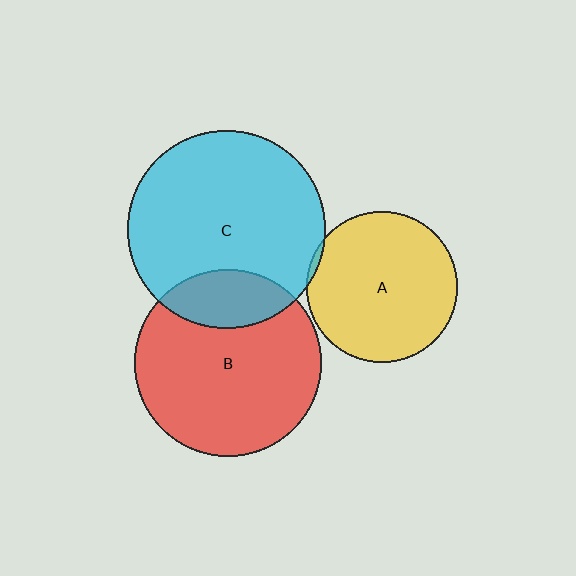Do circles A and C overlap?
Yes.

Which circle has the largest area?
Circle C (cyan).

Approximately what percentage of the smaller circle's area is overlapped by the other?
Approximately 5%.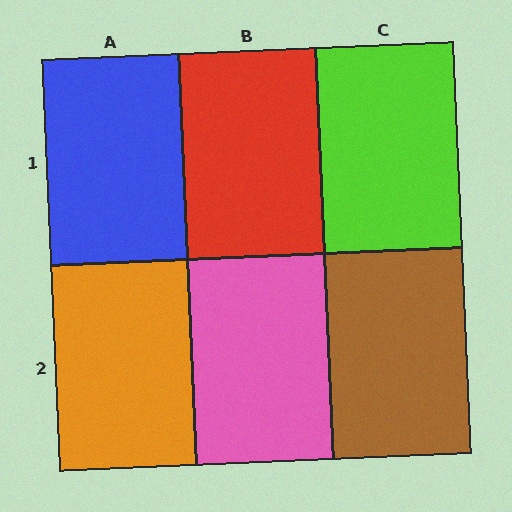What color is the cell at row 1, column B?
Red.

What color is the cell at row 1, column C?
Lime.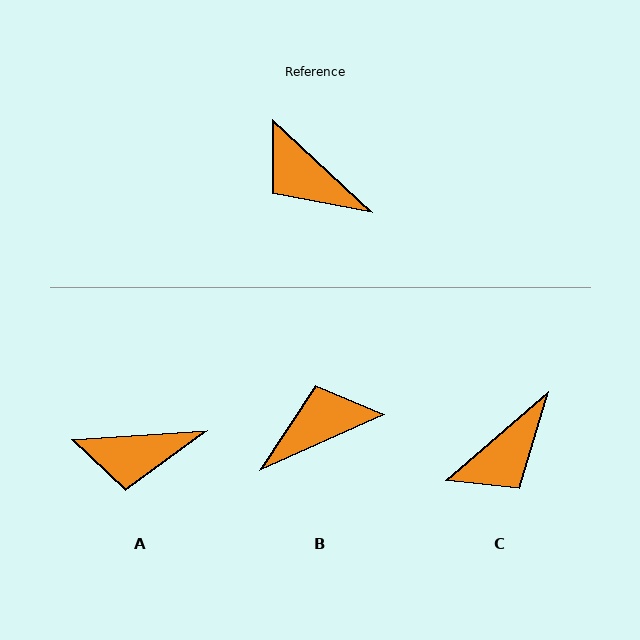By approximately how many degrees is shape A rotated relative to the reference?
Approximately 47 degrees counter-clockwise.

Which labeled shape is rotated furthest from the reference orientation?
B, about 113 degrees away.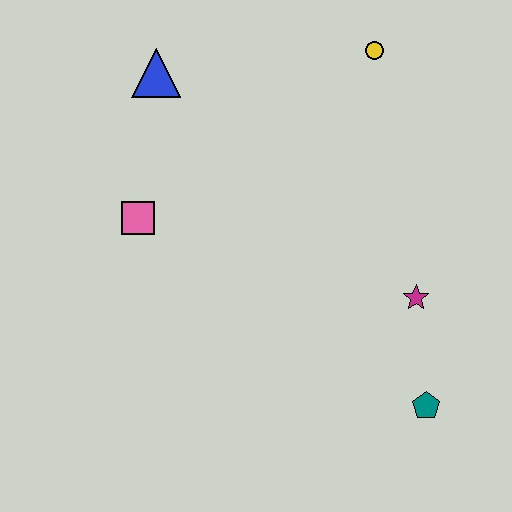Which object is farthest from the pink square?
The teal pentagon is farthest from the pink square.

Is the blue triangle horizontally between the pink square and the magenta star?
Yes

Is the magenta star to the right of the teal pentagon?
No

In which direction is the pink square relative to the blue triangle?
The pink square is below the blue triangle.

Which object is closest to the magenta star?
The teal pentagon is closest to the magenta star.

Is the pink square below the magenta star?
No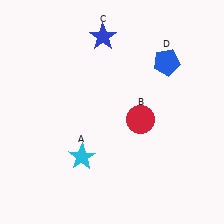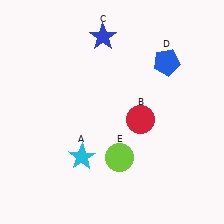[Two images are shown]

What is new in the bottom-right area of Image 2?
A lime circle (E) was added in the bottom-right area of Image 2.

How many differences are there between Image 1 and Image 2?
There is 1 difference between the two images.